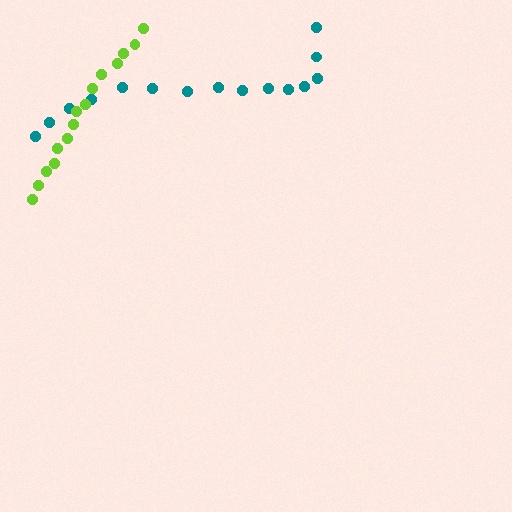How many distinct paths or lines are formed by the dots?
There are 2 distinct paths.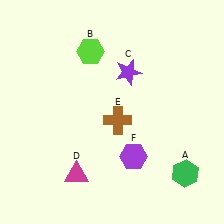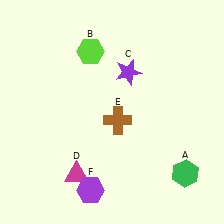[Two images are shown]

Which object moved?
The purple hexagon (F) moved left.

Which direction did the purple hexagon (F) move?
The purple hexagon (F) moved left.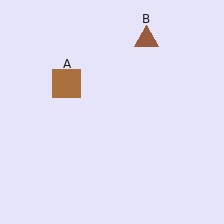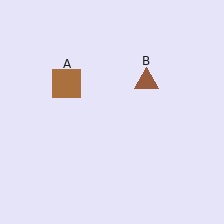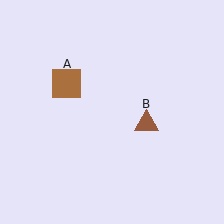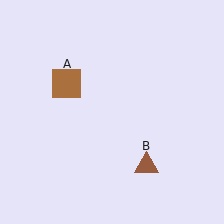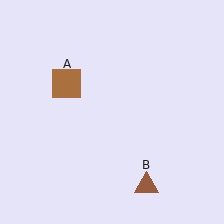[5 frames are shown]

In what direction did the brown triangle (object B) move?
The brown triangle (object B) moved down.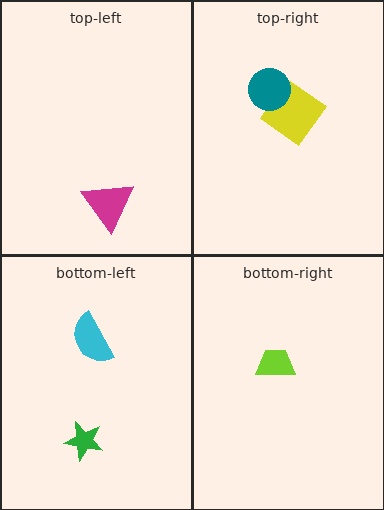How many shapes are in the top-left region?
1.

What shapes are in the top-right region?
The yellow diamond, the teal circle.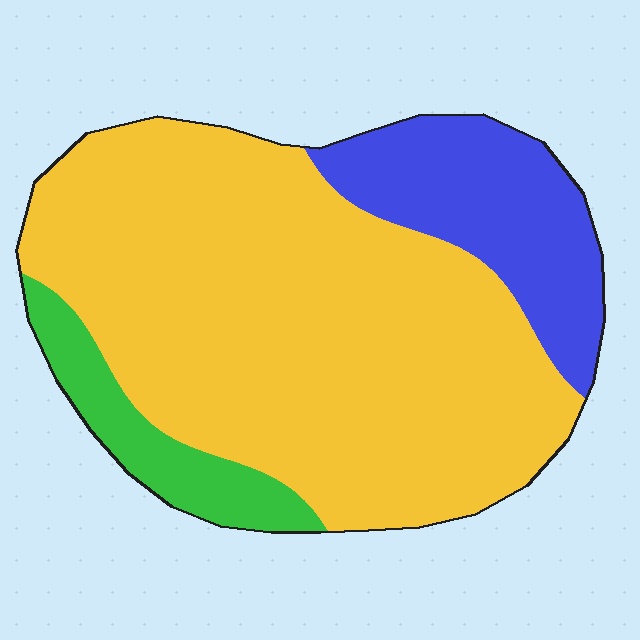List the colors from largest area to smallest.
From largest to smallest: yellow, blue, green.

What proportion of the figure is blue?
Blue covers roughly 20% of the figure.